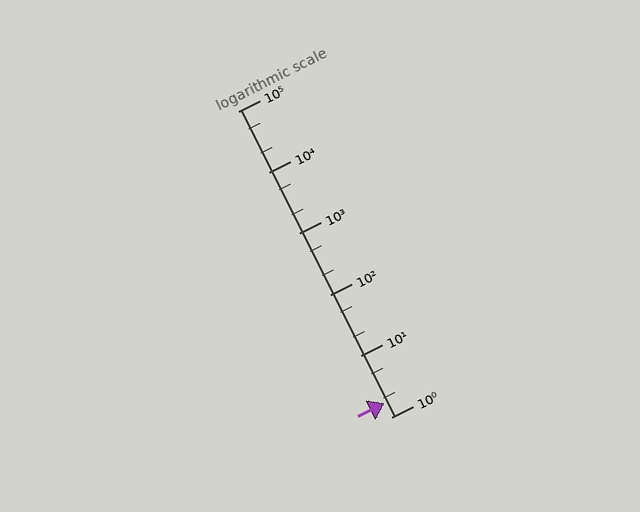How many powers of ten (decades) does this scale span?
The scale spans 5 decades, from 1 to 100000.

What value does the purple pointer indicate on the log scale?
The pointer indicates approximately 1.7.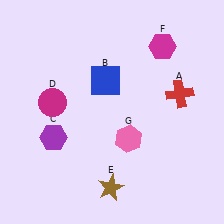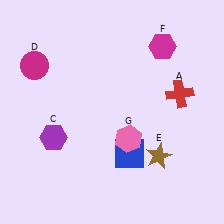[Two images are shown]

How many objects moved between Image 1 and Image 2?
3 objects moved between the two images.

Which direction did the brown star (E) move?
The brown star (E) moved right.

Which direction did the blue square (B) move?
The blue square (B) moved down.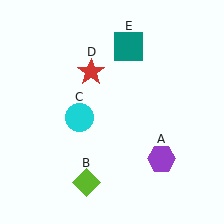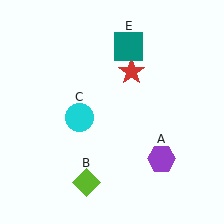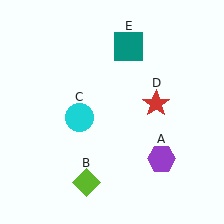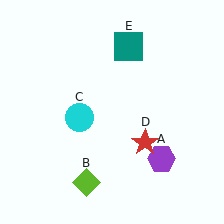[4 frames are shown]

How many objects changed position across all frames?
1 object changed position: red star (object D).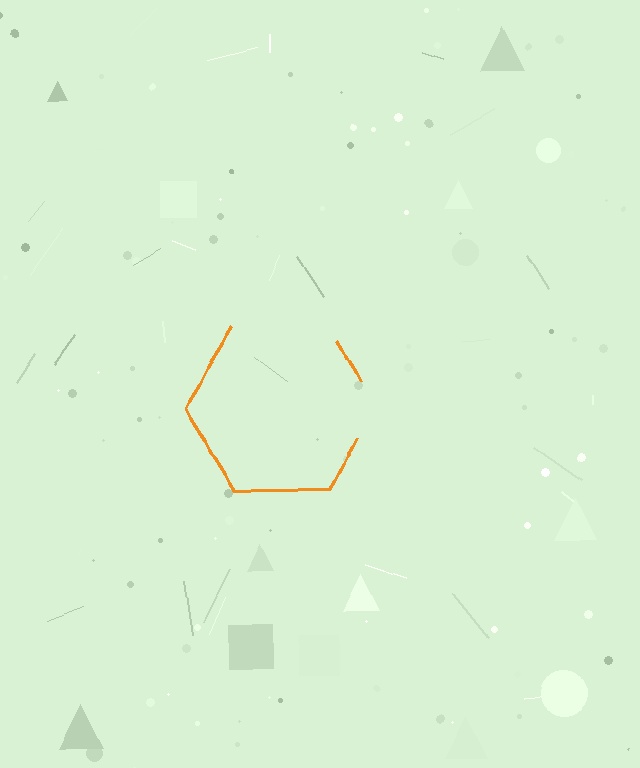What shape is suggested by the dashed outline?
The dashed outline suggests a hexagon.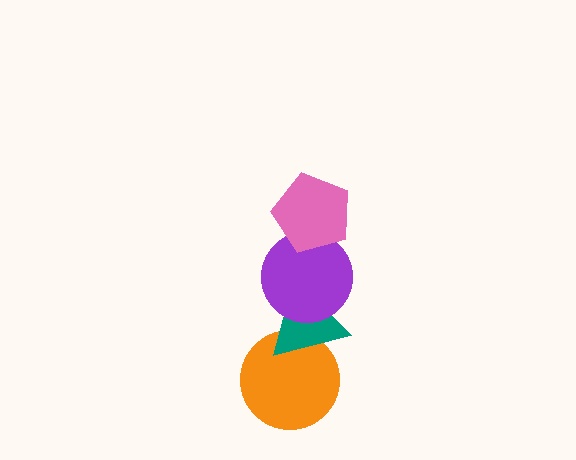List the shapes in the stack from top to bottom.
From top to bottom: the pink pentagon, the purple circle, the teal triangle, the orange circle.